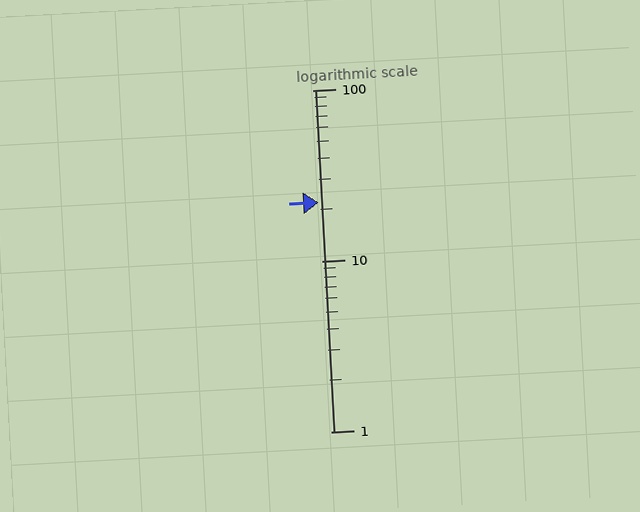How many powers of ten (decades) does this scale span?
The scale spans 2 decades, from 1 to 100.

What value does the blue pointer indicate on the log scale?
The pointer indicates approximately 22.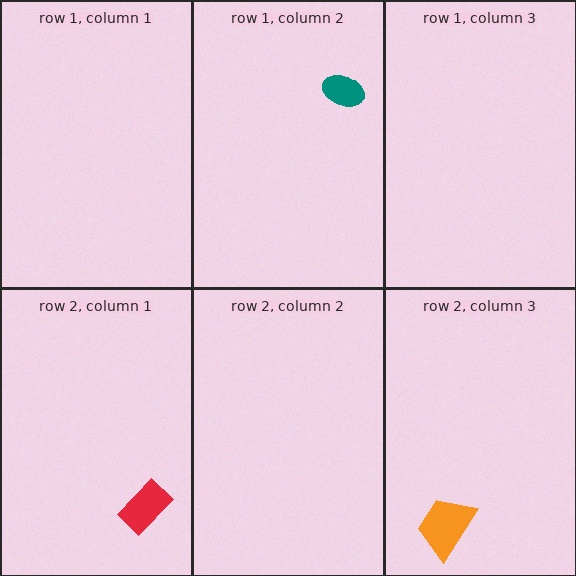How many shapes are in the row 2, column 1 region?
1.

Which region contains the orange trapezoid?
The row 2, column 3 region.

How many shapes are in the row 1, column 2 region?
1.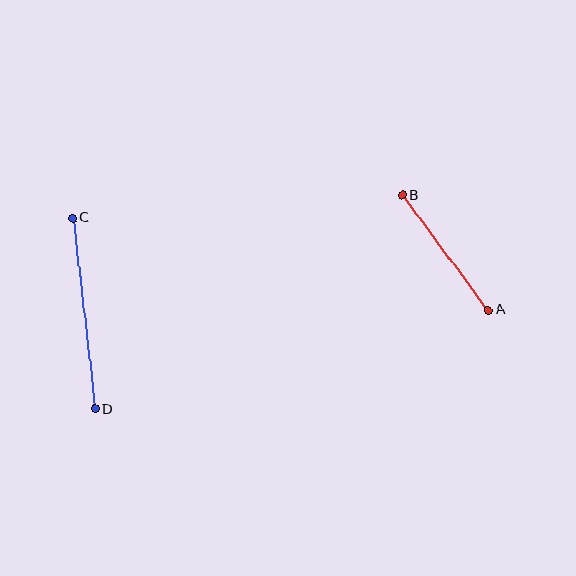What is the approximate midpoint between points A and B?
The midpoint is at approximately (445, 253) pixels.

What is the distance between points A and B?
The distance is approximately 143 pixels.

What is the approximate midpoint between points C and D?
The midpoint is at approximately (84, 314) pixels.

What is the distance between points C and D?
The distance is approximately 192 pixels.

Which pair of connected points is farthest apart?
Points C and D are farthest apart.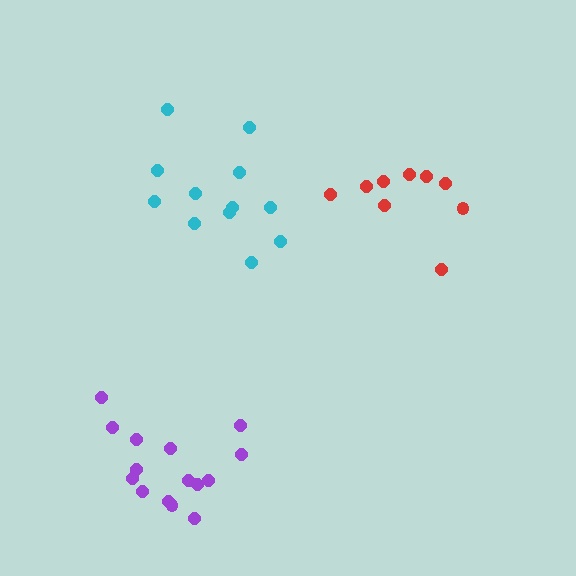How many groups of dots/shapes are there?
There are 3 groups.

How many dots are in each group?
Group 1: 12 dots, Group 2: 9 dots, Group 3: 15 dots (36 total).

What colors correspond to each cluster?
The clusters are colored: cyan, red, purple.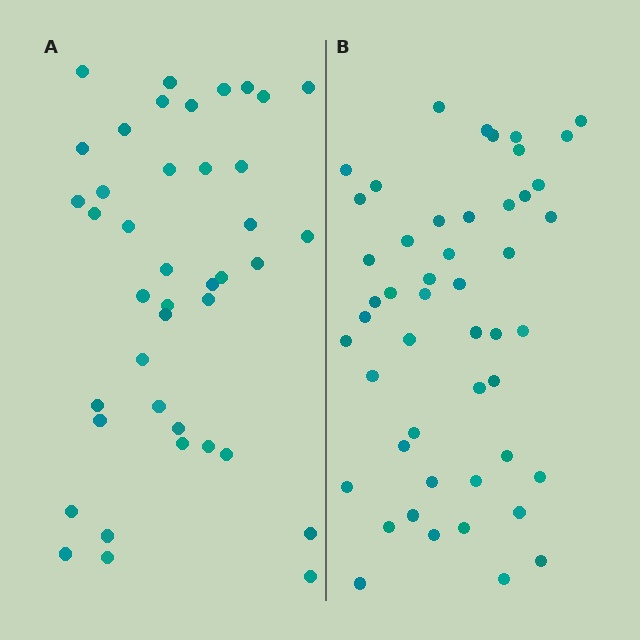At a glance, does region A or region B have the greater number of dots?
Region B (the right region) has more dots.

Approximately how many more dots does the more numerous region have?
Region B has roughly 8 or so more dots than region A.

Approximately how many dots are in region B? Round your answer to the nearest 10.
About 50 dots. (The exact count is 49, which rounds to 50.)